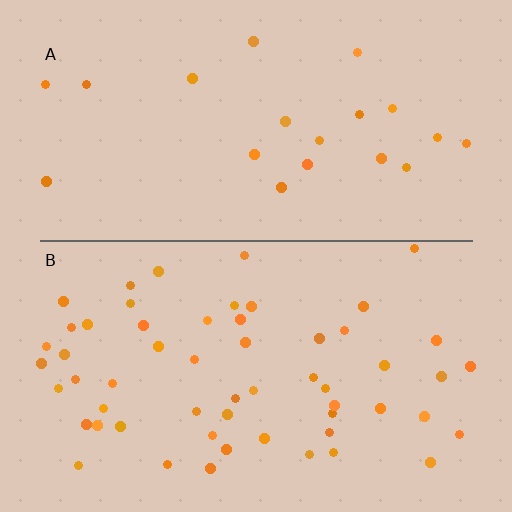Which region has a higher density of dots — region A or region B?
B (the bottom).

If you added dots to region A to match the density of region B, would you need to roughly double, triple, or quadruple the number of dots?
Approximately triple.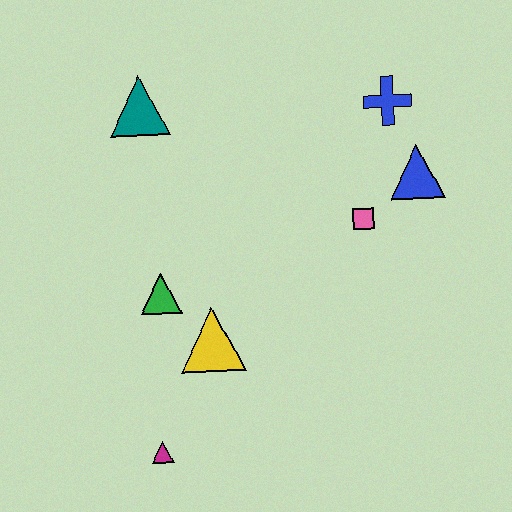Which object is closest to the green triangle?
The yellow triangle is closest to the green triangle.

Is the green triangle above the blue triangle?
No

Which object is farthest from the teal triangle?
The magenta triangle is farthest from the teal triangle.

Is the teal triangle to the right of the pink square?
No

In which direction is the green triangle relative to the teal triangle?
The green triangle is below the teal triangle.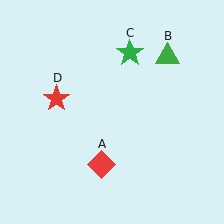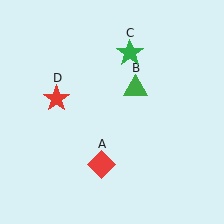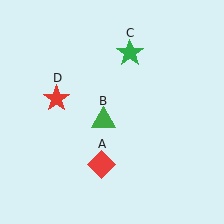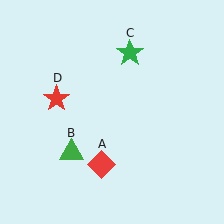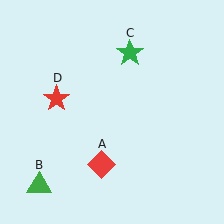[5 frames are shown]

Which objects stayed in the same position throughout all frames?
Red diamond (object A) and green star (object C) and red star (object D) remained stationary.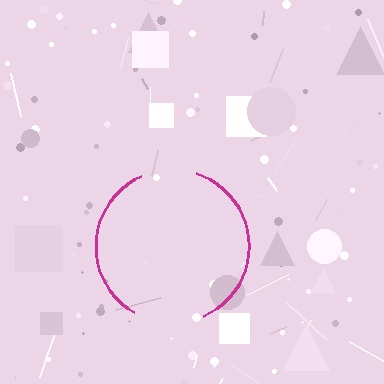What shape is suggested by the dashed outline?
The dashed outline suggests a circle.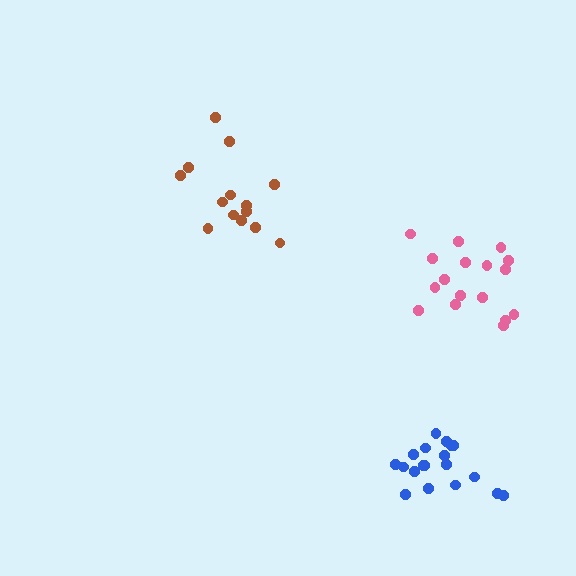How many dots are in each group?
Group 1: 17 dots, Group 2: 14 dots, Group 3: 19 dots (50 total).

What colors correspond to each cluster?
The clusters are colored: pink, brown, blue.